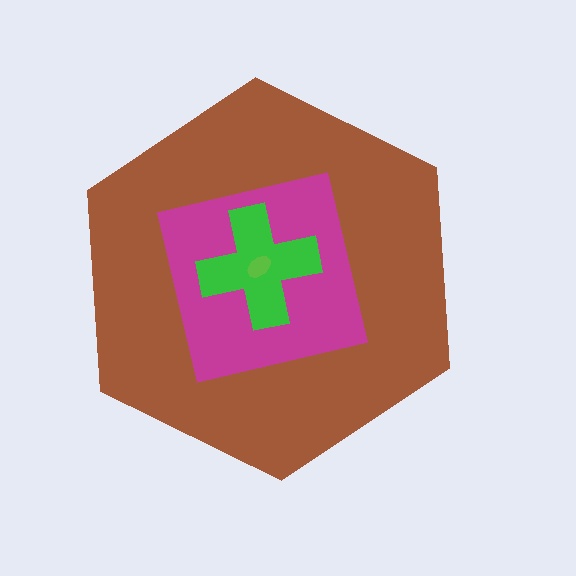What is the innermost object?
The lime ellipse.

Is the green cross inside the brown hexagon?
Yes.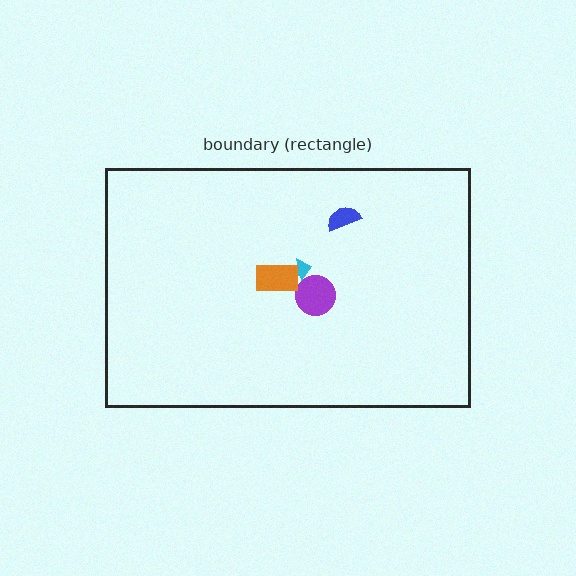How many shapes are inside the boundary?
4 inside, 0 outside.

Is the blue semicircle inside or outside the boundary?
Inside.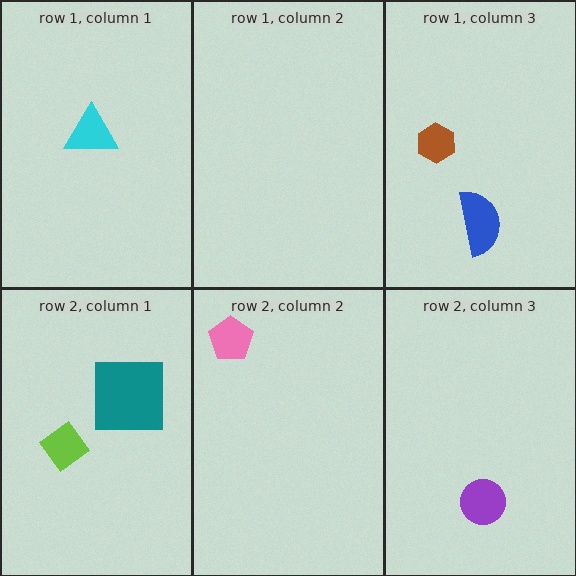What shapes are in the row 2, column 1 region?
The lime diamond, the teal square.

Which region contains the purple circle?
The row 2, column 3 region.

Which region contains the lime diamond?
The row 2, column 1 region.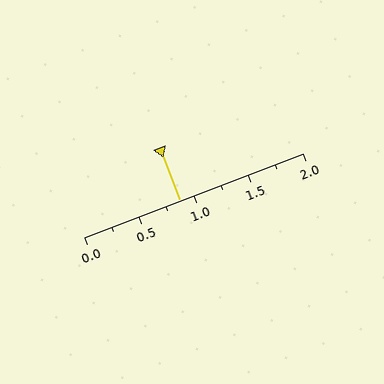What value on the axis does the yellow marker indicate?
The marker indicates approximately 0.88.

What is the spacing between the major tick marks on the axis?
The major ticks are spaced 0.5 apart.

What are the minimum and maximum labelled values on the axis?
The axis runs from 0.0 to 2.0.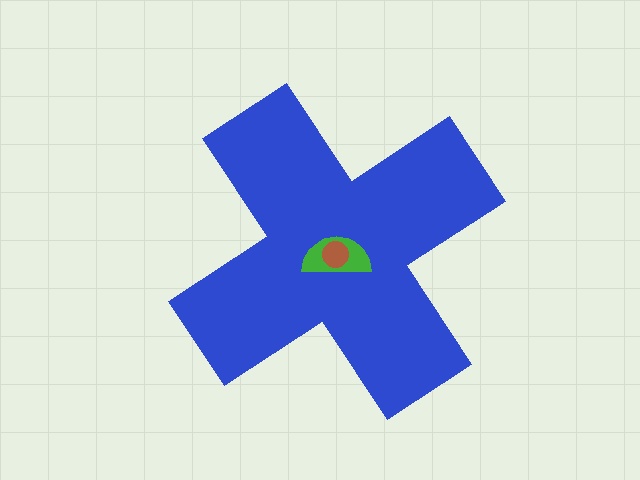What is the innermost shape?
The brown circle.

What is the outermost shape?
The blue cross.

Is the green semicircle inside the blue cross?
Yes.